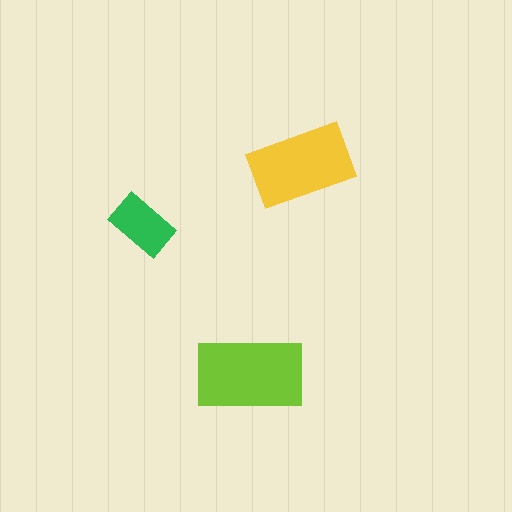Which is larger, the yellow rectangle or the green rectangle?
The yellow one.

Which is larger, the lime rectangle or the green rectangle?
The lime one.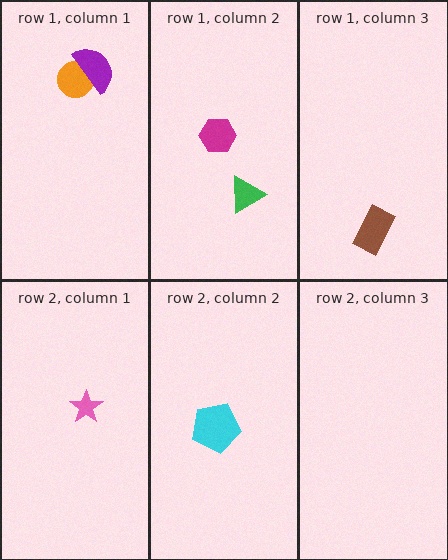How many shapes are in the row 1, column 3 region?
1.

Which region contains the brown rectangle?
The row 1, column 3 region.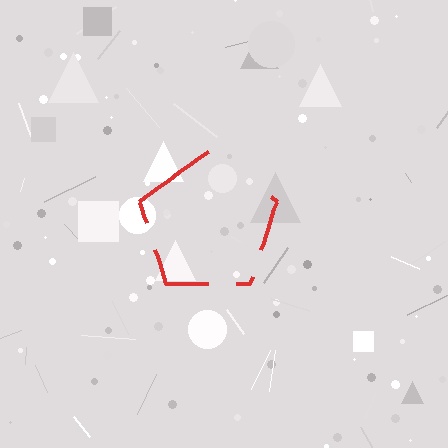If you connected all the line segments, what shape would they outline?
They would outline a pentagon.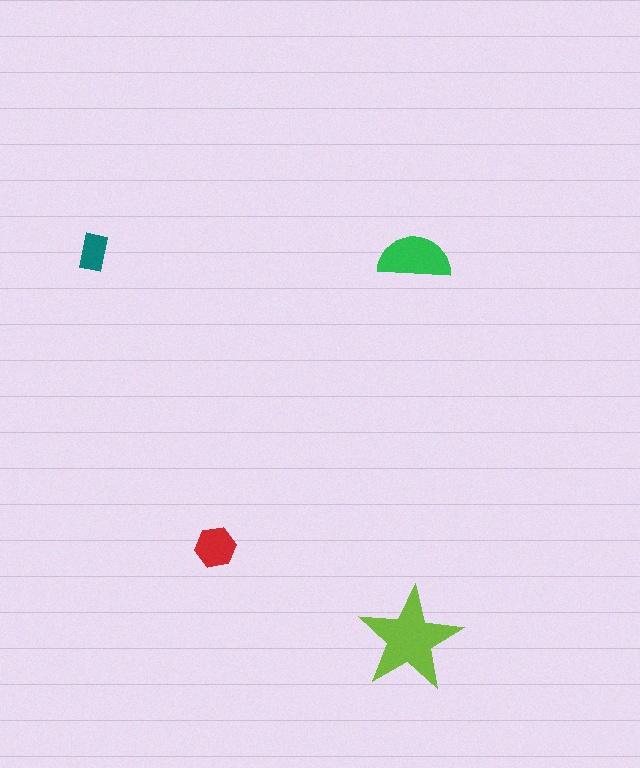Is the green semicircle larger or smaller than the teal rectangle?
Larger.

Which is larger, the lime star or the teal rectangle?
The lime star.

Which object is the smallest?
The teal rectangle.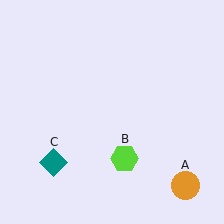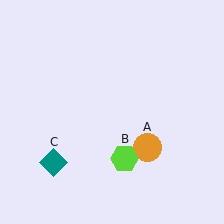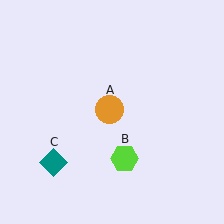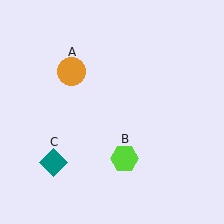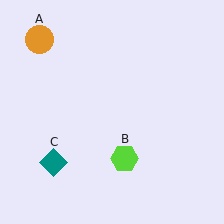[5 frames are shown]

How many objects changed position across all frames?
1 object changed position: orange circle (object A).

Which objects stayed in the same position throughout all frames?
Lime hexagon (object B) and teal diamond (object C) remained stationary.